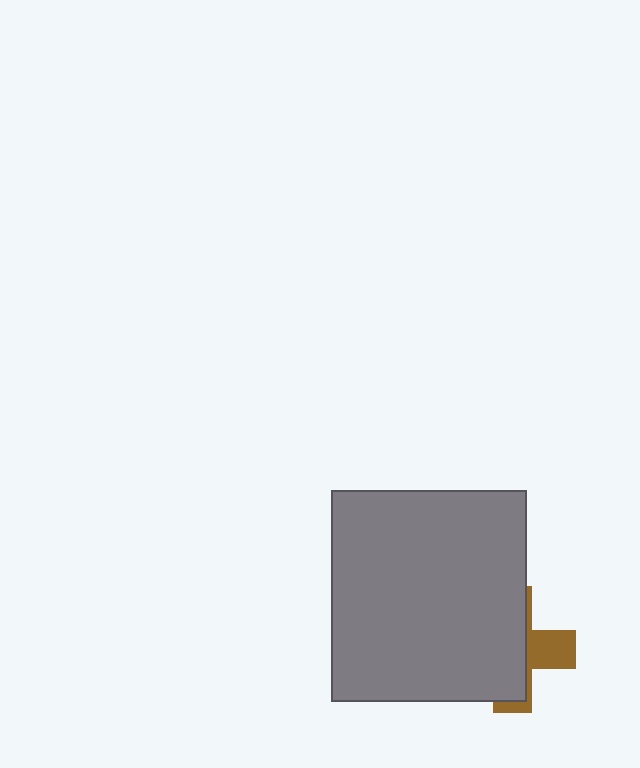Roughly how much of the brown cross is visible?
A small part of it is visible (roughly 32%).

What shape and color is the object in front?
The object in front is a gray rectangle.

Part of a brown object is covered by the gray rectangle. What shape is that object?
It is a cross.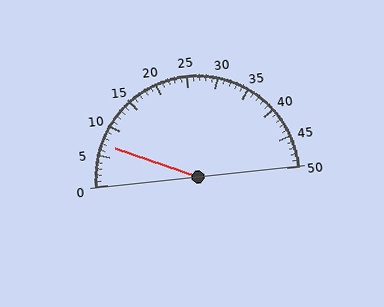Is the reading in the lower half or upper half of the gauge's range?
The reading is in the lower half of the range (0 to 50).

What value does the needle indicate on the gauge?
The needle indicates approximately 7.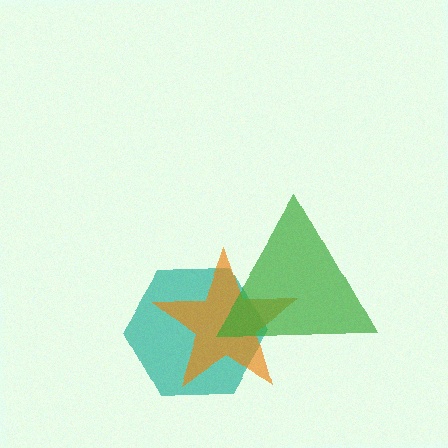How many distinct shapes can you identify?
There are 3 distinct shapes: a teal hexagon, an orange star, a green triangle.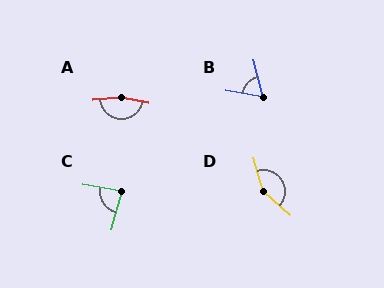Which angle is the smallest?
B, at approximately 66 degrees.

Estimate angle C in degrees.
Approximately 84 degrees.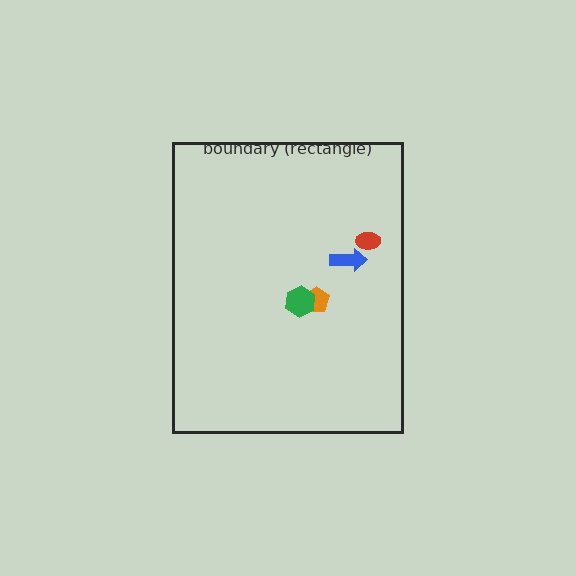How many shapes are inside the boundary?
4 inside, 0 outside.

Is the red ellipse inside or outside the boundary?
Inside.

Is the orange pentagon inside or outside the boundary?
Inside.